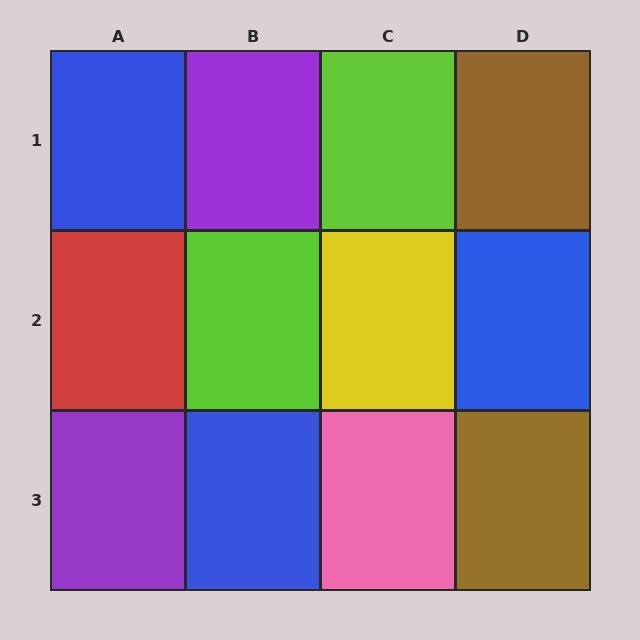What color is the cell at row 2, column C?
Yellow.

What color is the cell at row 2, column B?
Lime.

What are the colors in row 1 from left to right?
Blue, purple, lime, brown.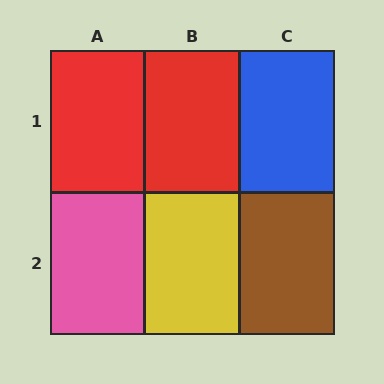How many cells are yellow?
1 cell is yellow.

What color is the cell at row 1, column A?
Red.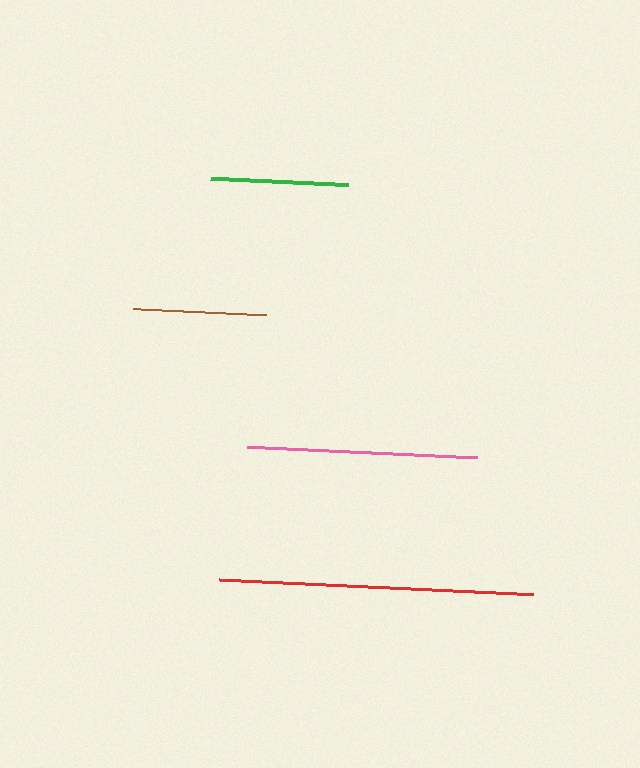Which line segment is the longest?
The red line is the longest at approximately 315 pixels.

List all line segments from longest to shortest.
From longest to shortest: red, pink, green, brown.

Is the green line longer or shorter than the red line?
The red line is longer than the green line.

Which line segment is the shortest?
The brown line is the shortest at approximately 134 pixels.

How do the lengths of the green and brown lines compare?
The green and brown lines are approximately the same length.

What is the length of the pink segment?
The pink segment is approximately 230 pixels long.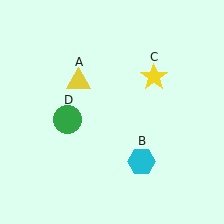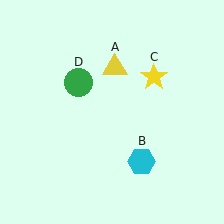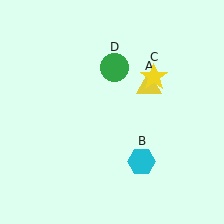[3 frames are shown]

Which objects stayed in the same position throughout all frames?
Cyan hexagon (object B) and yellow star (object C) remained stationary.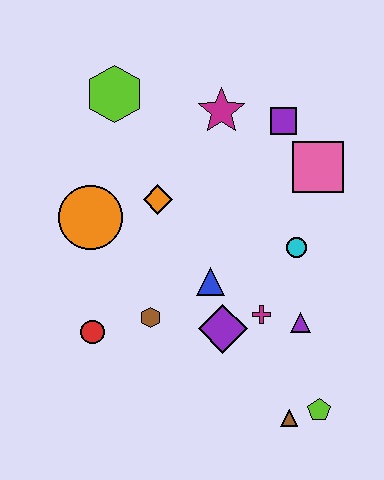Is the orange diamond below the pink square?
Yes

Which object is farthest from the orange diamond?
The lime pentagon is farthest from the orange diamond.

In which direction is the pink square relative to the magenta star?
The pink square is to the right of the magenta star.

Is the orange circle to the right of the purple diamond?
No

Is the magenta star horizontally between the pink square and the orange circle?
Yes